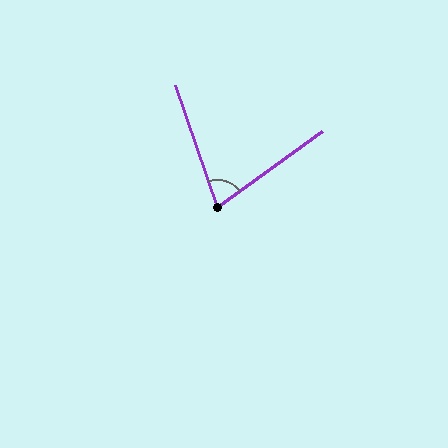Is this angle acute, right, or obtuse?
It is acute.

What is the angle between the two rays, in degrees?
Approximately 73 degrees.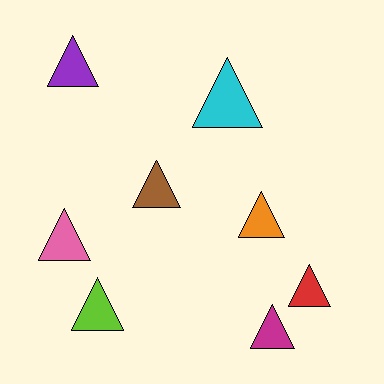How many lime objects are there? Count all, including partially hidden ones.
There is 1 lime object.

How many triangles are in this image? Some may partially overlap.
There are 8 triangles.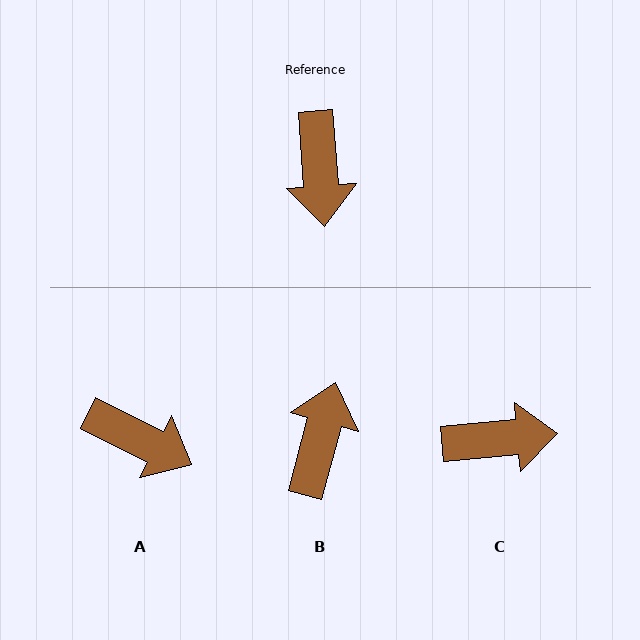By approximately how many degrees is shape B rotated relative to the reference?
Approximately 160 degrees counter-clockwise.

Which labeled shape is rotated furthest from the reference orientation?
B, about 160 degrees away.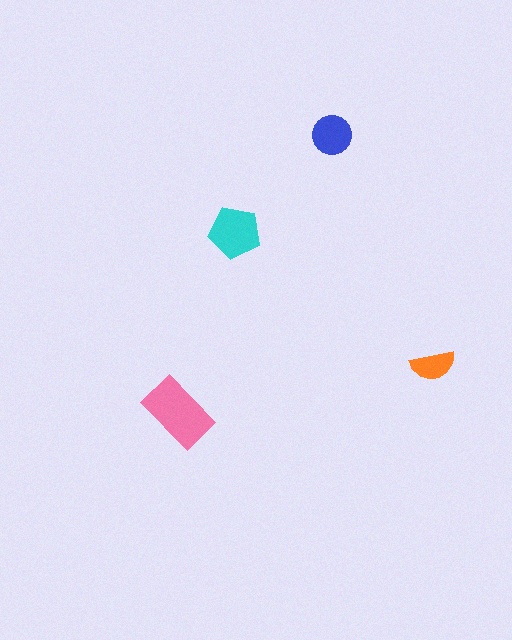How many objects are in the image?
There are 4 objects in the image.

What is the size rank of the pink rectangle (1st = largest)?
1st.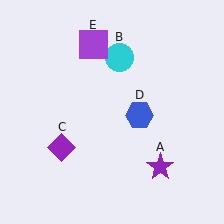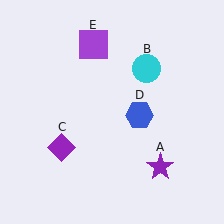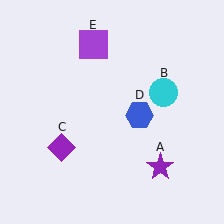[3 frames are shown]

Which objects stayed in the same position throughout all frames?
Purple star (object A) and purple diamond (object C) and blue hexagon (object D) and purple square (object E) remained stationary.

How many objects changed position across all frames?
1 object changed position: cyan circle (object B).